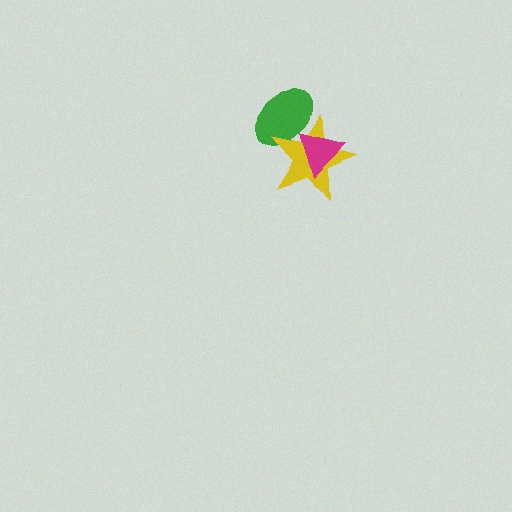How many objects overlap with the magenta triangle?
2 objects overlap with the magenta triangle.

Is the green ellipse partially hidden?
Yes, it is partially covered by another shape.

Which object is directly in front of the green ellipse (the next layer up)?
The yellow star is directly in front of the green ellipse.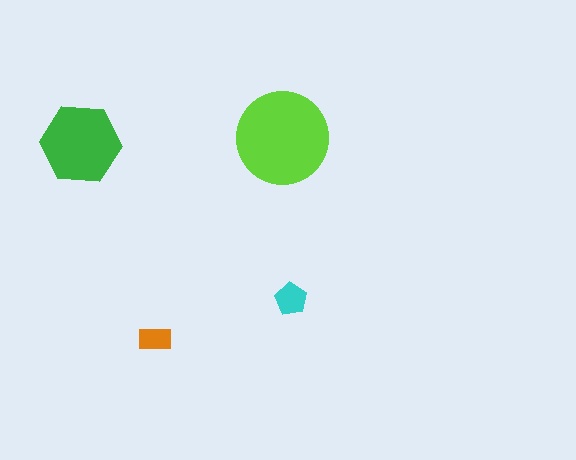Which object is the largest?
The lime circle.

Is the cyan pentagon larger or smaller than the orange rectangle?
Larger.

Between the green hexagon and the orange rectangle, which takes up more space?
The green hexagon.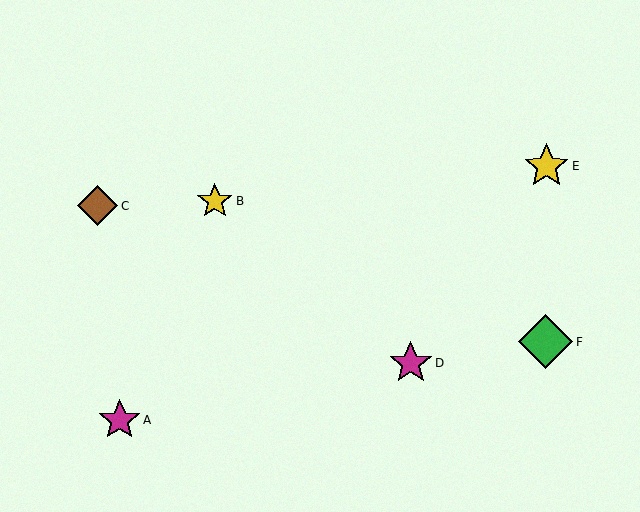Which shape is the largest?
The green diamond (labeled F) is the largest.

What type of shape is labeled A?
Shape A is a magenta star.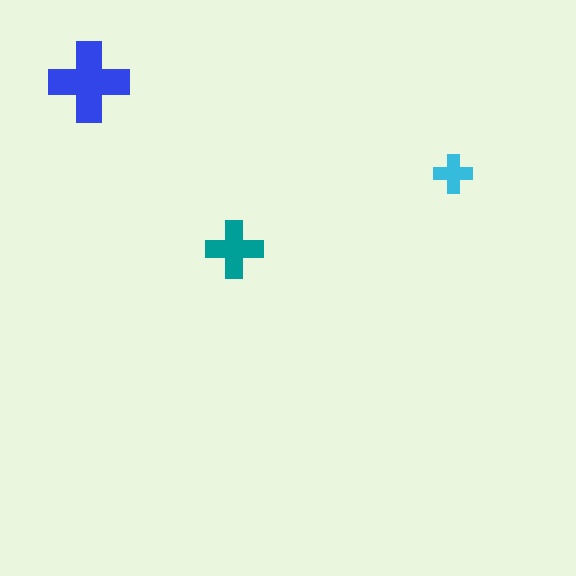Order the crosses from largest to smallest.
the blue one, the teal one, the cyan one.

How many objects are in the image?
There are 3 objects in the image.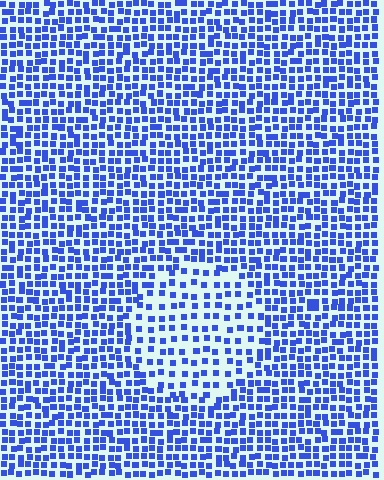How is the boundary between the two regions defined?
The boundary is defined by a change in element density (approximately 1.8x ratio). All elements are the same color, size, and shape.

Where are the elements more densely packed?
The elements are more densely packed outside the circle boundary.